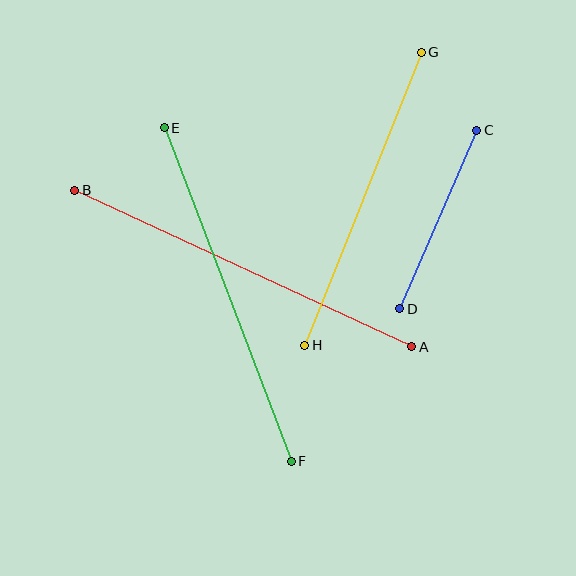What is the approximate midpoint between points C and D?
The midpoint is at approximately (438, 219) pixels.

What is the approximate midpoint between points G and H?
The midpoint is at approximately (363, 199) pixels.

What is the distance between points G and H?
The distance is approximately 315 pixels.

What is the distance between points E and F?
The distance is approximately 357 pixels.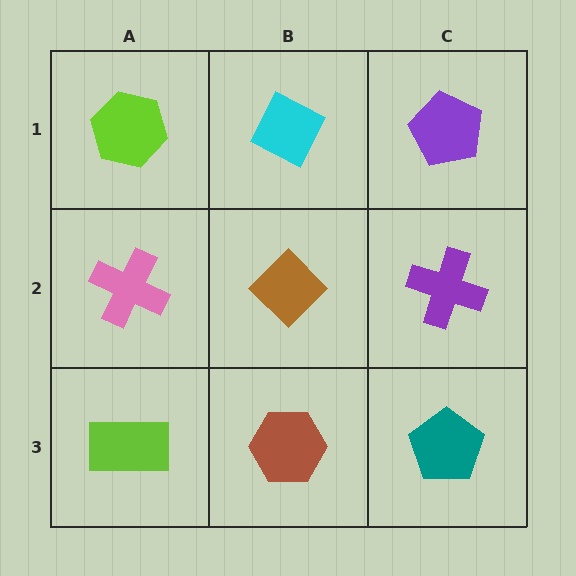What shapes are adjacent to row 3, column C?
A purple cross (row 2, column C), a brown hexagon (row 3, column B).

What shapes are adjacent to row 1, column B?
A brown diamond (row 2, column B), a lime hexagon (row 1, column A), a purple pentagon (row 1, column C).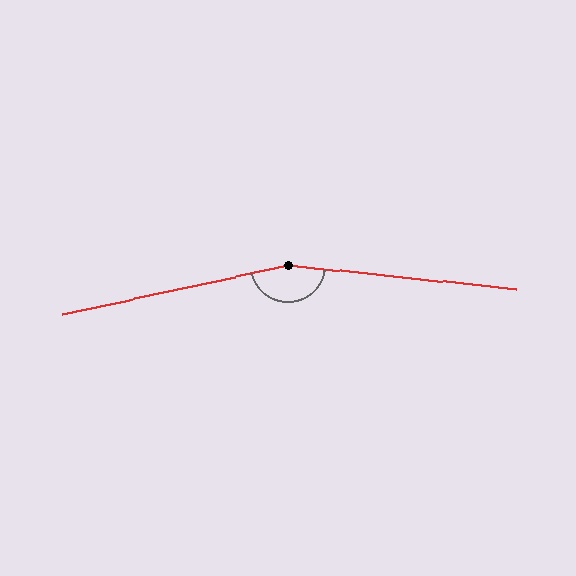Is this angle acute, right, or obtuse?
It is obtuse.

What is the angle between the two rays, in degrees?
Approximately 162 degrees.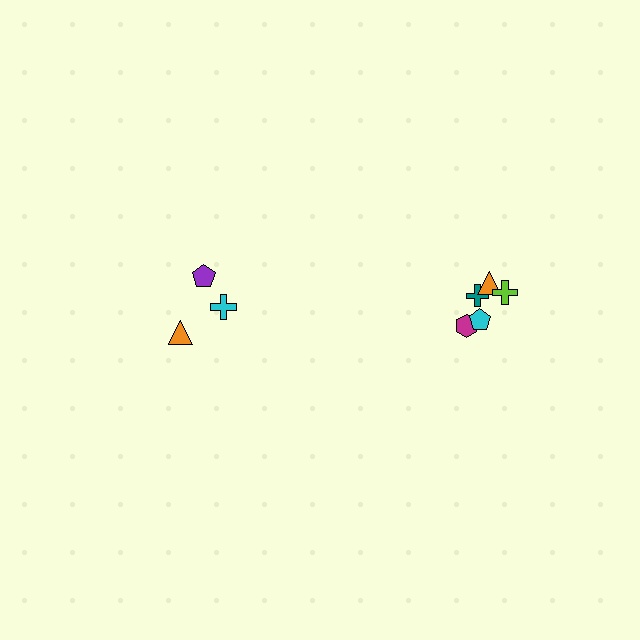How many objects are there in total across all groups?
There are 8 objects.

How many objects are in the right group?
There are 5 objects.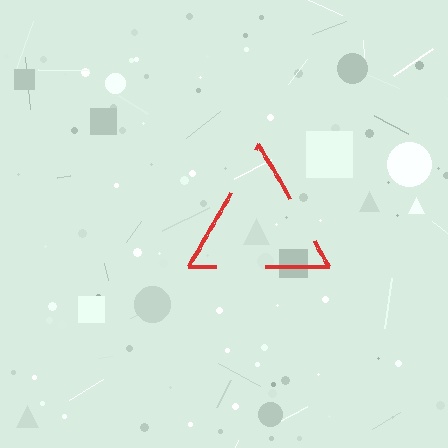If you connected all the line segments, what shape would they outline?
They would outline a triangle.